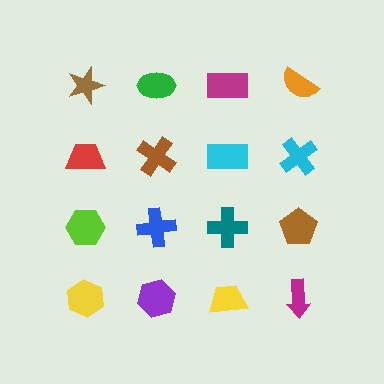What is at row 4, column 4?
A magenta arrow.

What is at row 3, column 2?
A blue cross.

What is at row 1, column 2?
A green ellipse.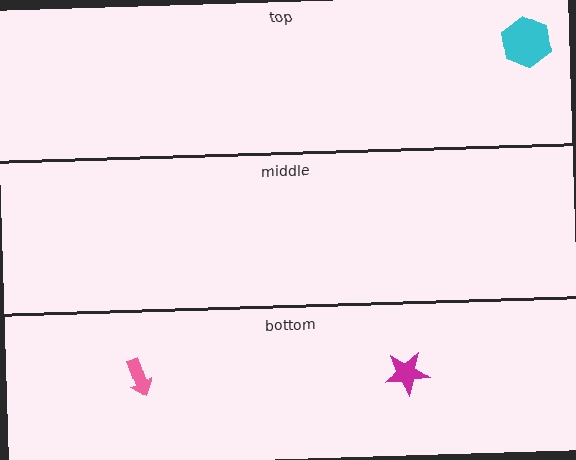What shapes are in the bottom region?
The magenta star, the pink arrow.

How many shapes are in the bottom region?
2.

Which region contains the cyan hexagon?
The top region.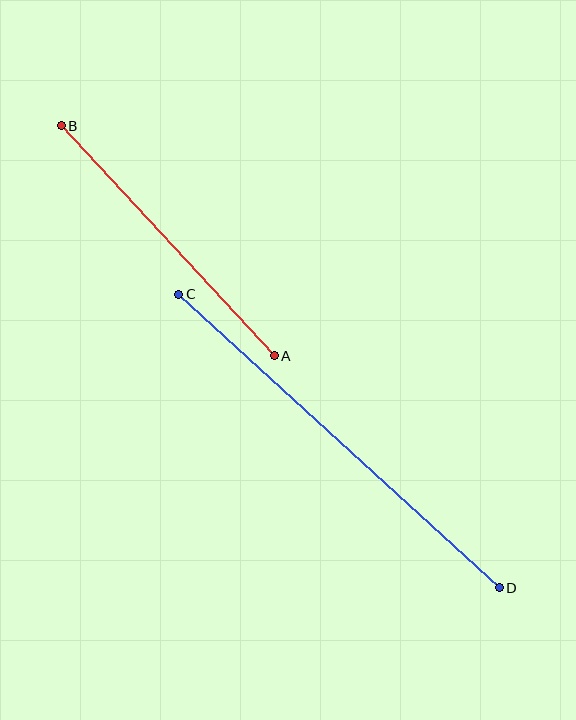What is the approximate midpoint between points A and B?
The midpoint is at approximately (168, 241) pixels.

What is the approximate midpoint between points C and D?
The midpoint is at approximately (339, 441) pixels.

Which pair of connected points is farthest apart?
Points C and D are farthest apart.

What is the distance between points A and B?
The distance is approximately 313 pixels.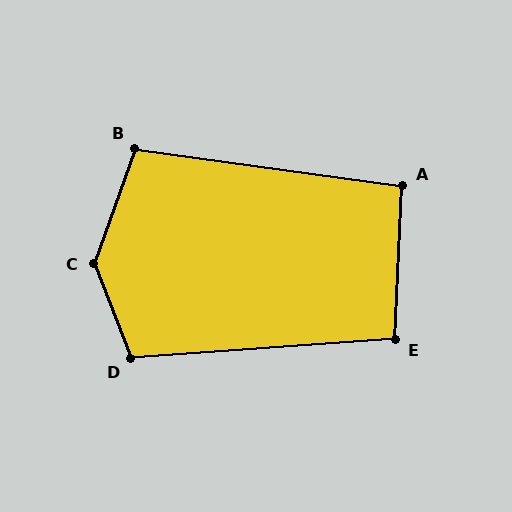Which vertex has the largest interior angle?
C, at approximately 140 degrees.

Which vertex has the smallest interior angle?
A, at approximately 95 degrees.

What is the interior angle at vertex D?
Approximately 107 degrees (obtuse).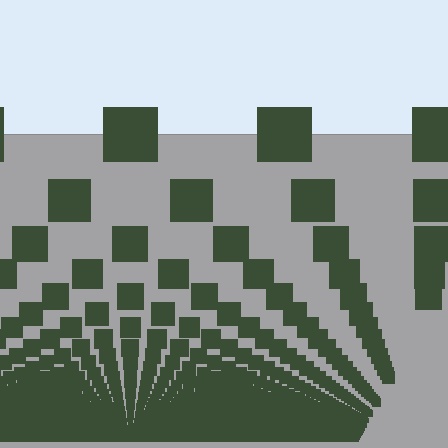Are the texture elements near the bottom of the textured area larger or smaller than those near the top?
Smaller. The gradient is inverted — elements near the bottom are smaller and denser.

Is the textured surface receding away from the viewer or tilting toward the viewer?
The surface appears to tilt toward the viewer. Texture elements get larger and sparser toward the top.